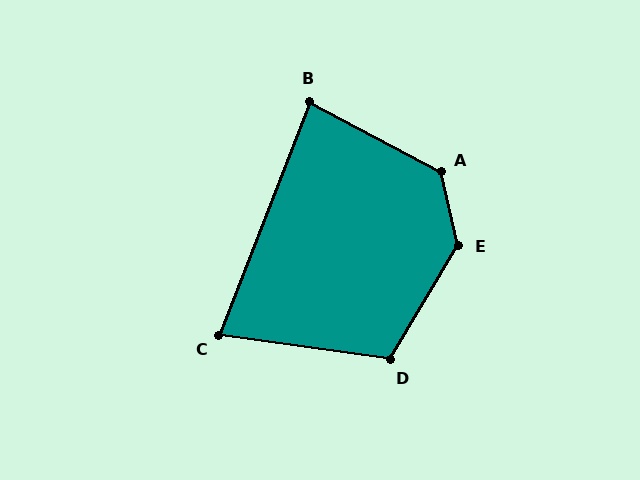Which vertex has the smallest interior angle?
C, at approximately 77 degrees.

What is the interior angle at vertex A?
Approximately 132 degrees (obtuse).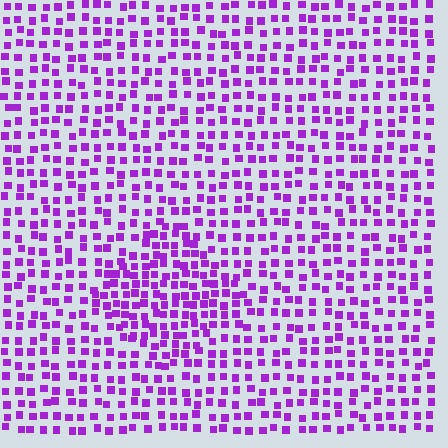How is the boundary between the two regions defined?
The boundary is defined by a change in element density (approximately 1.6x ratio). All elements are the same color, size, and shape.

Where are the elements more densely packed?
The elements are more densely packed inside the diamond boundary.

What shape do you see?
I see a diamond.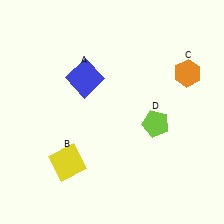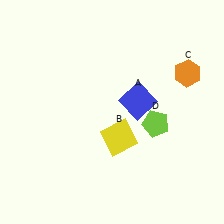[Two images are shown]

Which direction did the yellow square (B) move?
The yellow square (B) moved right.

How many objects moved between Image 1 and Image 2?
2 objects moved between the two images.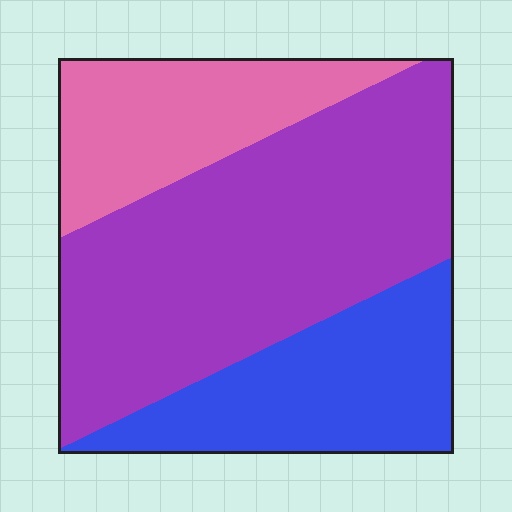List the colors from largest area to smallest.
From largest to smallest: purple, blue, pink.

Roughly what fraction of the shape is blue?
Blue takes up about one quarter (1/4) of the shape.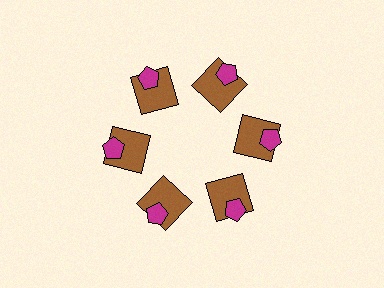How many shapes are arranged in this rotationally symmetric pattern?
There are 12 shapes, arranged in 6 groups of 2.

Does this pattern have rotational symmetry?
Yes, this pattern has 6-fold rotational symmetry. It looks the same after rotating 60 degrees around the center.